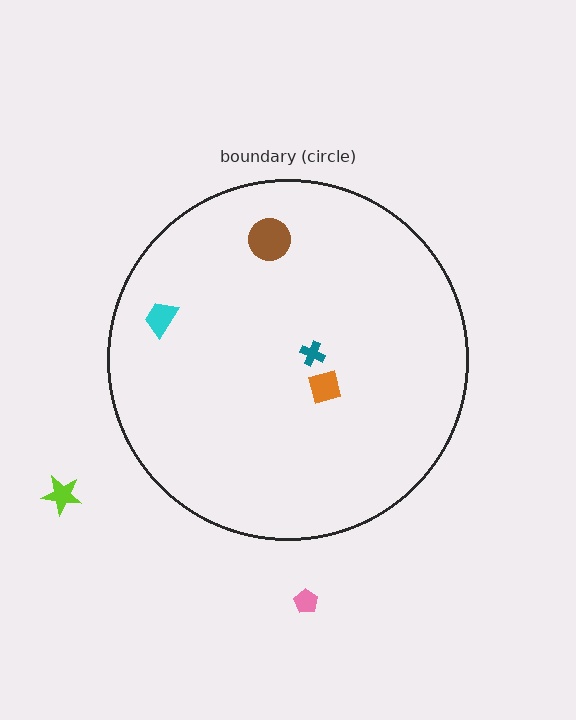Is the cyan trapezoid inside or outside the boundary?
Inside.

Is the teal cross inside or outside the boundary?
Inside.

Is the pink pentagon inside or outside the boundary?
Outside.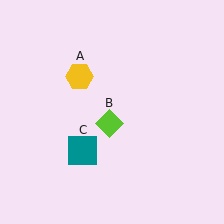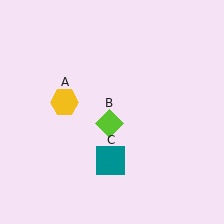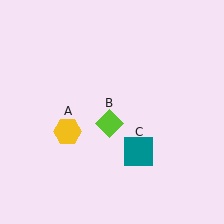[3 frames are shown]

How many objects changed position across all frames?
2 objects changed position: yellow hexagon (object A), teal square (object C).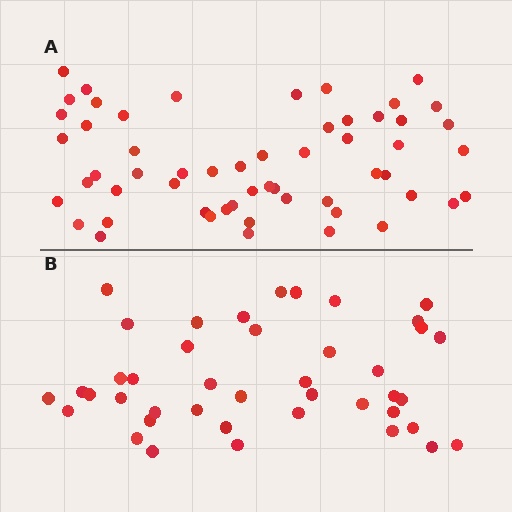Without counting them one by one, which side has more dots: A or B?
Region A (the top region) has more dots.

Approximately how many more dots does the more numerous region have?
Region A has approximately 15 more dots than region B.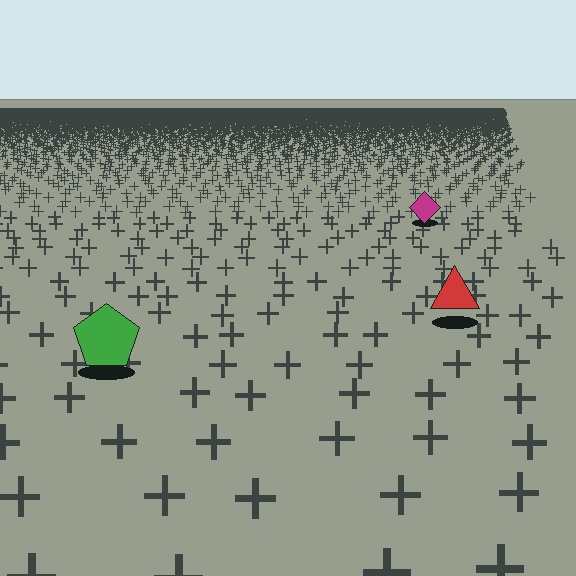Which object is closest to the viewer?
The green pentagon is closest. The texture marks near it are larger and more spread out.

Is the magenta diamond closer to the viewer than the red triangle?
No. The red triangle is closer — you can tell from the texture gradient: the ground texture is coarser near it.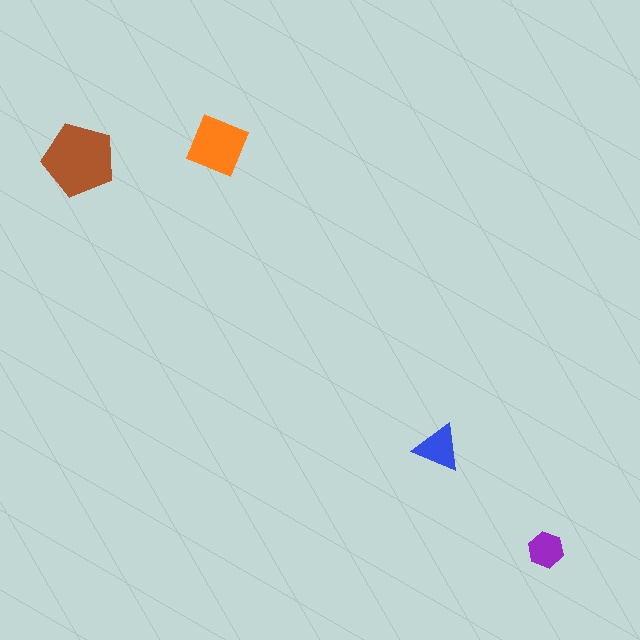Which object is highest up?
The orange diamond is topmost.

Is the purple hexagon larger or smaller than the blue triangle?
Smaller.